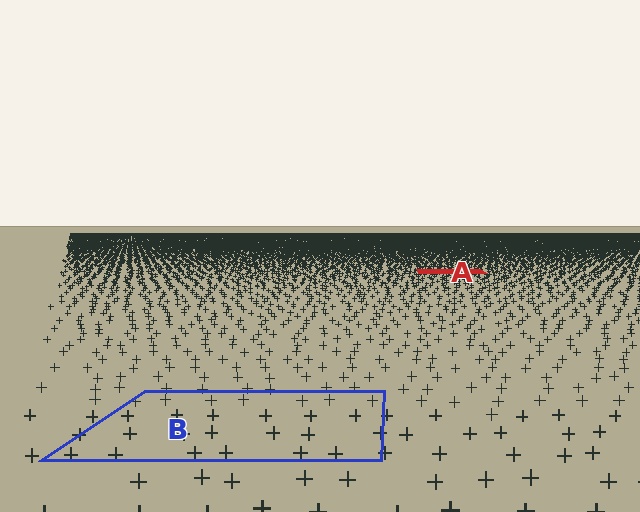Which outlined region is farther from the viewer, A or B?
Region A is farther from the viewer — the texture elements inside it appear smaller and more densely packed.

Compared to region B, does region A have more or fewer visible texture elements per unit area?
Region A has more texture elements per unit area — they are packed more densely because it is farther away.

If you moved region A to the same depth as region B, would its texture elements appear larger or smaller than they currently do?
They would appear larger. At a closer depth, the same texture elements are projected at a bigger on-screen size.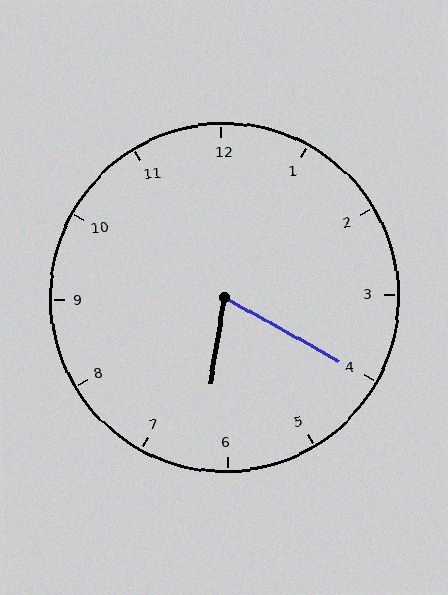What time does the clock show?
6:20.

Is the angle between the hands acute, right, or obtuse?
It is acute.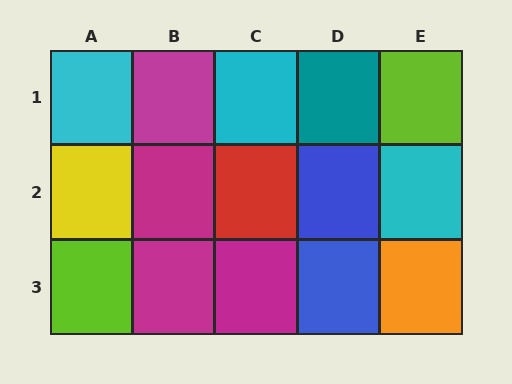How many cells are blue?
2 cells are blue.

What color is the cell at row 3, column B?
Magenta.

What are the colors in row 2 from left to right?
Yellow, magenta, red, blue, cyan.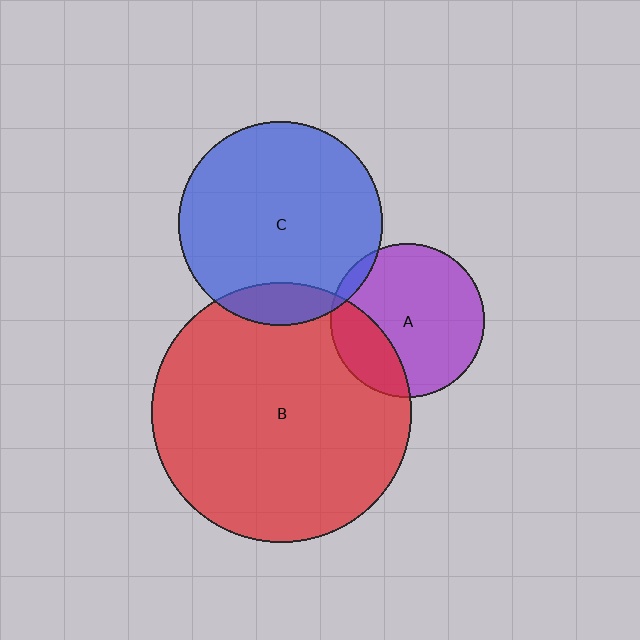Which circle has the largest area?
Circle B (red).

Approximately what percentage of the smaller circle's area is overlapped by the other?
Approximately 5%.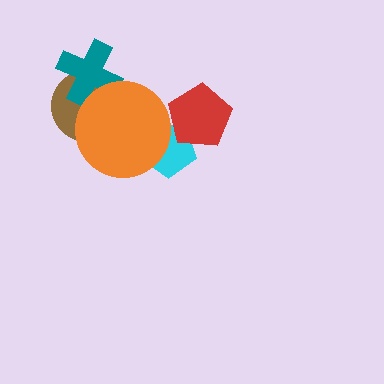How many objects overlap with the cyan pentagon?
2 objects overlap with the cyan pentagon.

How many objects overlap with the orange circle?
3 objects overlap with the orange circle.